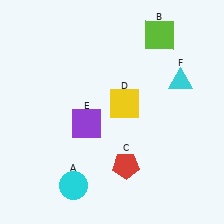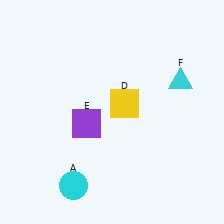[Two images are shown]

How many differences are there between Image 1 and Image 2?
There are 2 differences between the two images.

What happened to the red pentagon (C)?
The red pentagon (C) was removed in Image 2. It was in the bottom-right area of Image 1.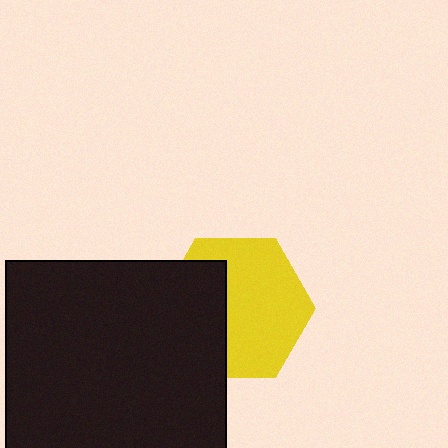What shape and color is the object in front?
The object in front is a black square.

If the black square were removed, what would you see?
You would see the complete yellow hexagon.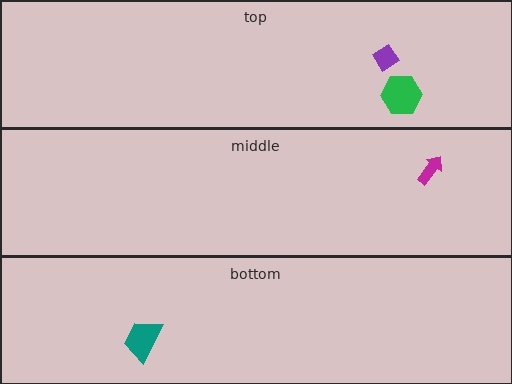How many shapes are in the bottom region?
1.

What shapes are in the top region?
The purple diamond, the green hexagon.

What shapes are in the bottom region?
The teal trapezoid.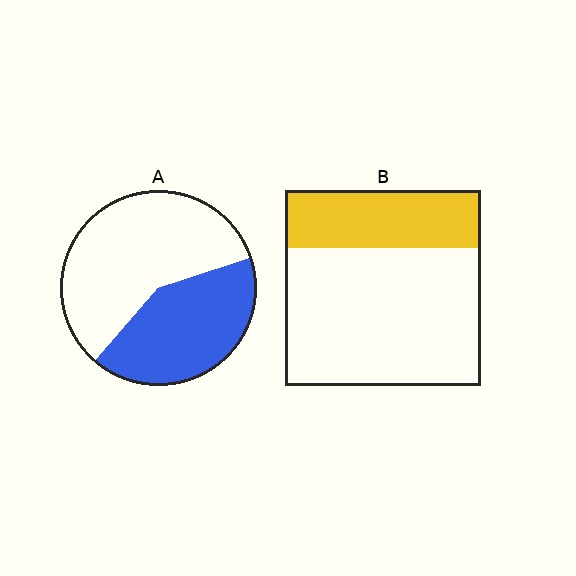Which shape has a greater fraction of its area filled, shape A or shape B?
Shape A.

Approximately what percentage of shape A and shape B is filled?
A is approximately 40% and B is approximately 30%.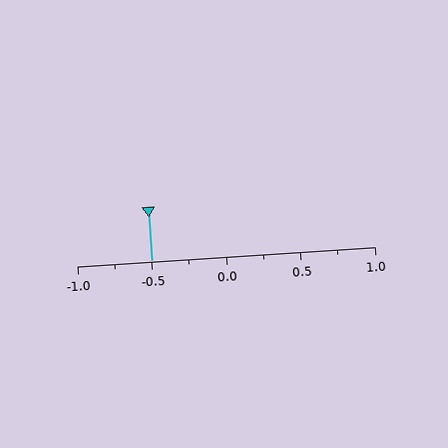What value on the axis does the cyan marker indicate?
The marker indicates approximately -0.5.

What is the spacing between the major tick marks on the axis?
The major ticks are spaced 0.5 apart.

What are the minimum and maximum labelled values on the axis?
The axis runs from -1.0 to 1.0.